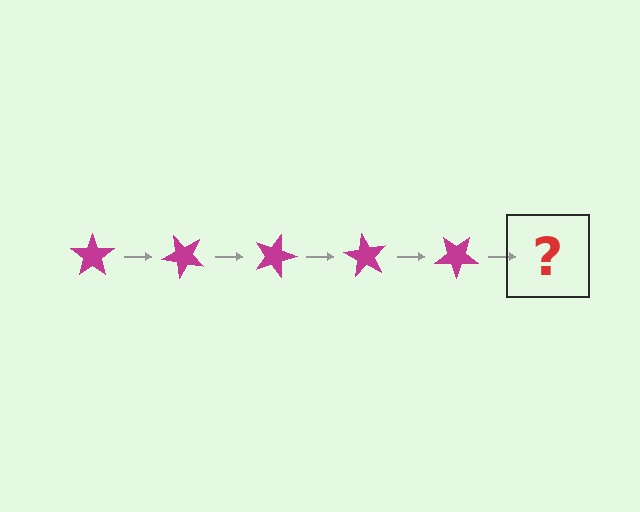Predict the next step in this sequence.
The next step is a magenta star rotated 225 degrees.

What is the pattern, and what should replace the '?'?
The pattern is that the star rotates 45 degrees each step. The '?' should be a magenta star rotated 225 degrees.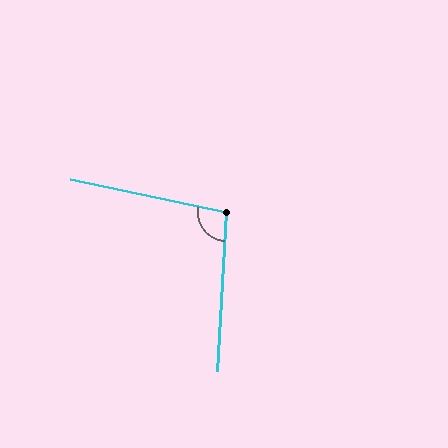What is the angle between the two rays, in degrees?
Approximately 99 degrees.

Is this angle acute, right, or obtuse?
It is obtuse.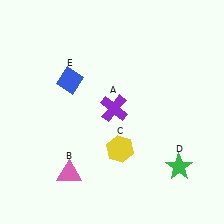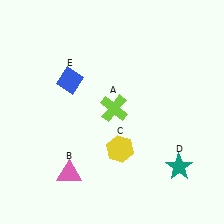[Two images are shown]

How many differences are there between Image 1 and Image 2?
There are 2 differences between the two images.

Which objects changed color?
A changed from purple to lime. D changed from green to teal.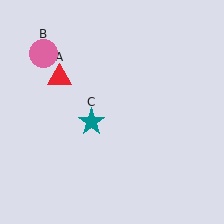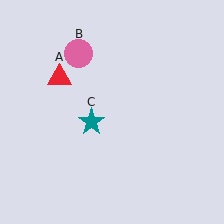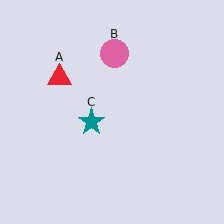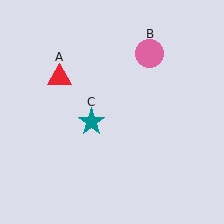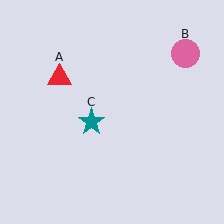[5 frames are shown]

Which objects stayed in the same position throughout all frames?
Red triangle (object A) and teal star (object C) remained stationary.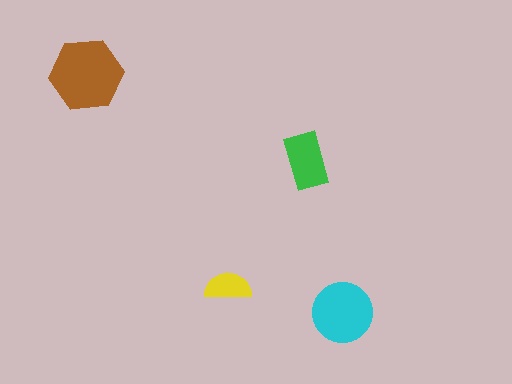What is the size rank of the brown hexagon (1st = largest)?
1st.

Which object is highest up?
The brown hexagon is topmost.